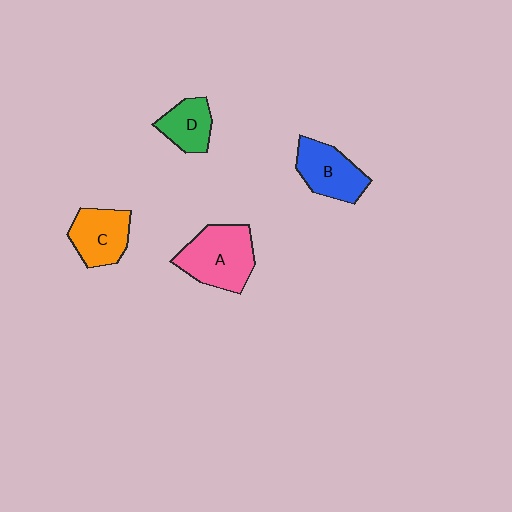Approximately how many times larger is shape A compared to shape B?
Approximately 1.3 times.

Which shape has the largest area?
Shape A (pink).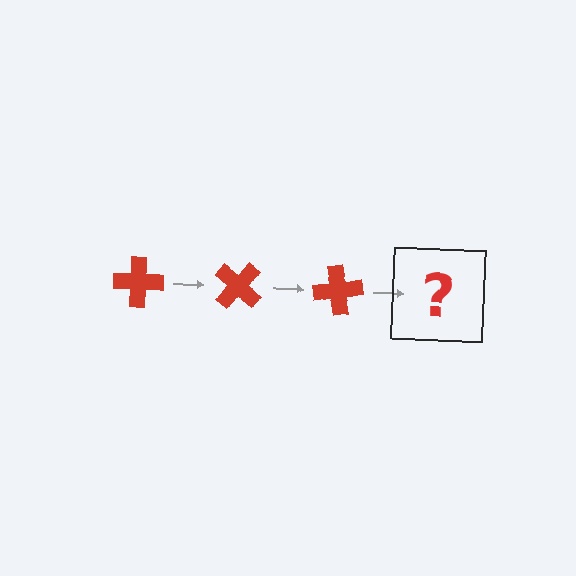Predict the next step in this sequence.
The next step is a red cross rotated 120 degrees.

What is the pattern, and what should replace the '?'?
The pattern is that the cross rotates 40 degrees each step. The '?' should be a red cross rotated 120 degrees.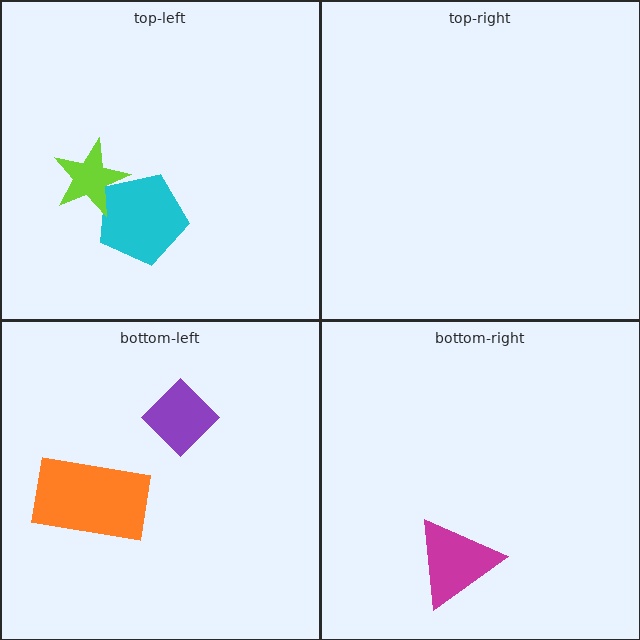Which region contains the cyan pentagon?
The top-left region.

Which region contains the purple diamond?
The bottom-left region.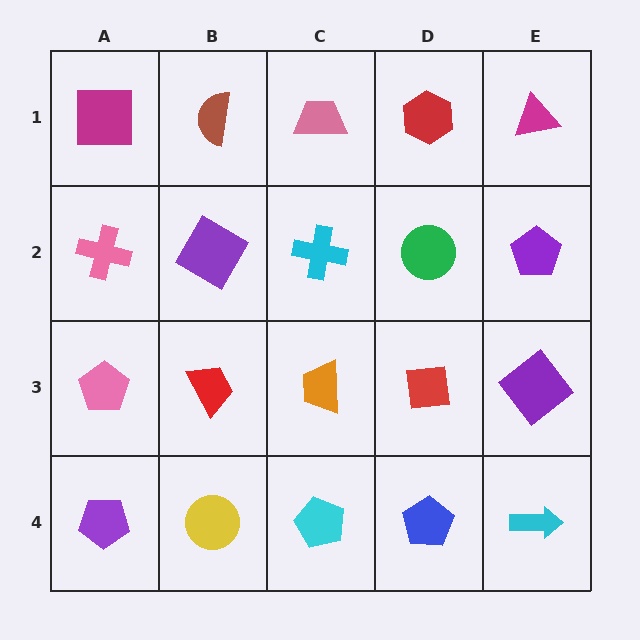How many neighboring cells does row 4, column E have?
2.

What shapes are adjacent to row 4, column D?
A red square (row 3, column D), a cyan pentagon (row 4, column C), a cyan arrow (row 4, column E).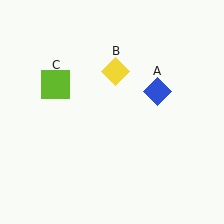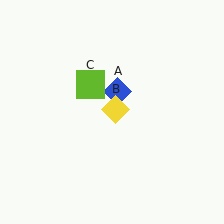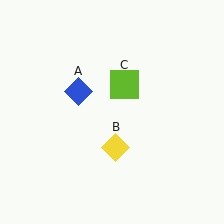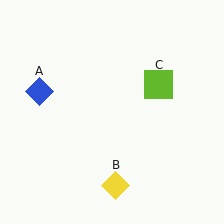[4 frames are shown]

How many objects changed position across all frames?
3 objects changed position: blue diamond (object A), yellow diamond (object B), lime square (object C).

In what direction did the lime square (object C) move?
The lime square (object C) moved right.